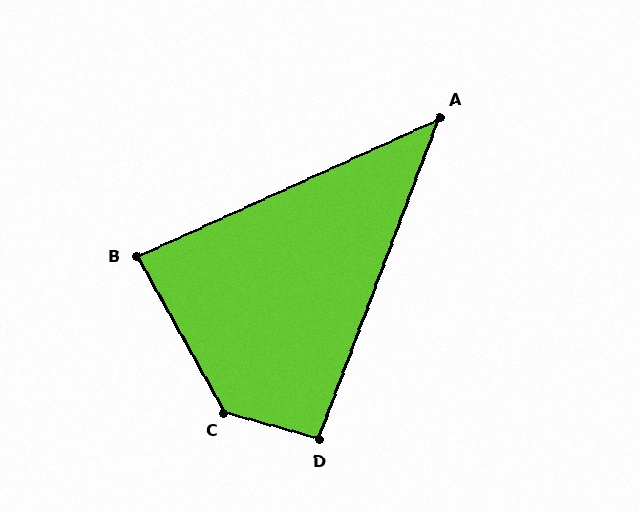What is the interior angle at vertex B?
Approximately 85 degrees (approximately right).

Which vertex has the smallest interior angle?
A, at approximately 45 degrees.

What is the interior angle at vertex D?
Approximately 95 degrees (approximately right).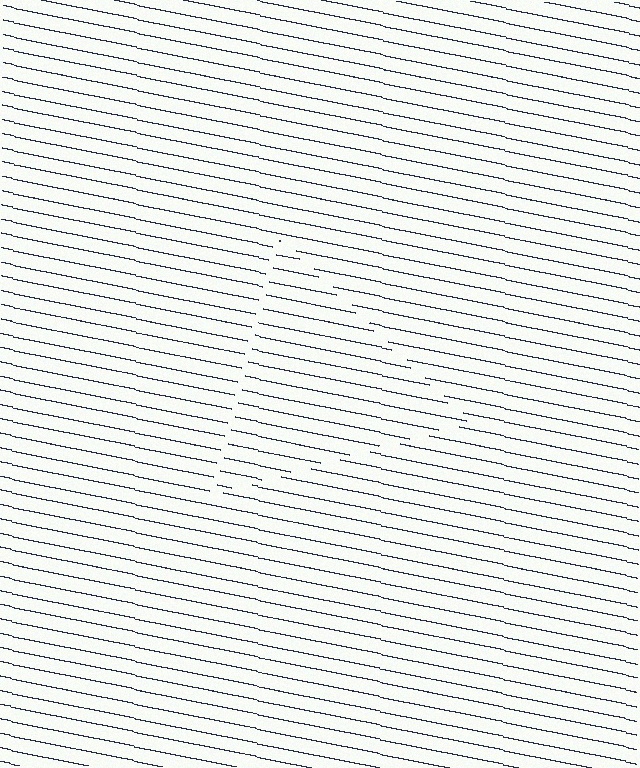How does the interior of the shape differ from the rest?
The interior of the shape contains the same grating, shifted by half a period — the contour is defined by the phase discontinuity where line-ends from the inner and outer gratings abut.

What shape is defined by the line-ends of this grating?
An illusory triangle. The interior of the shape contains the same grating, shifted by half a period — the contour is defined by the phase discontinuity where line-ends from the inner and outer gratings abut.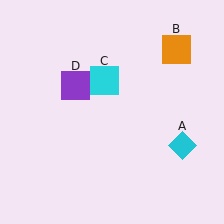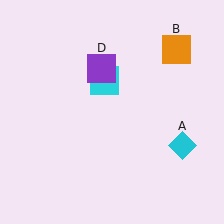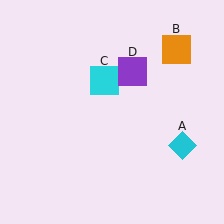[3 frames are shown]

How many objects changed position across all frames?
1 object changed position: purple square (object D).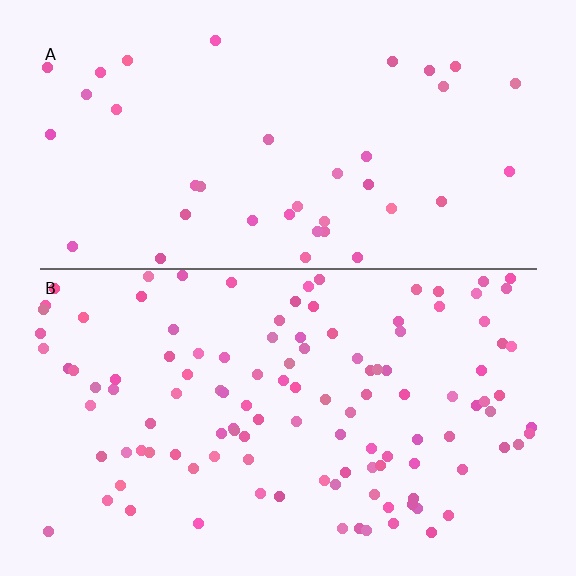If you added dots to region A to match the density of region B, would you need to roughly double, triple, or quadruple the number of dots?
Approximately triple.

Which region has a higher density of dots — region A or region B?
B (the bottom).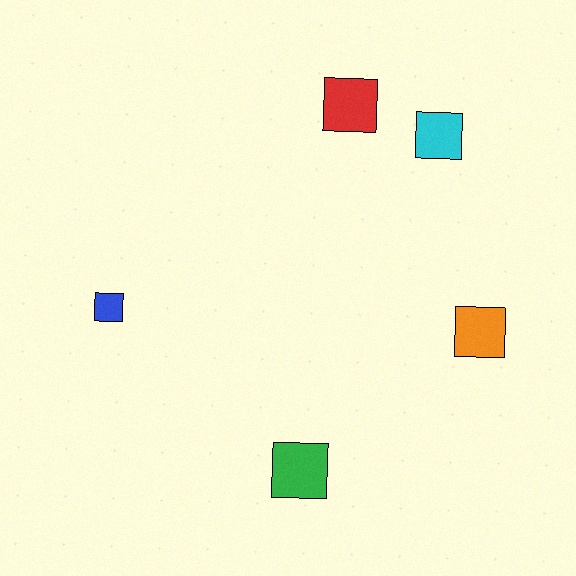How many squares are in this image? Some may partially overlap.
There are 5 squares.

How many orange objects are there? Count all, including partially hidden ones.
There is 1 orange object.